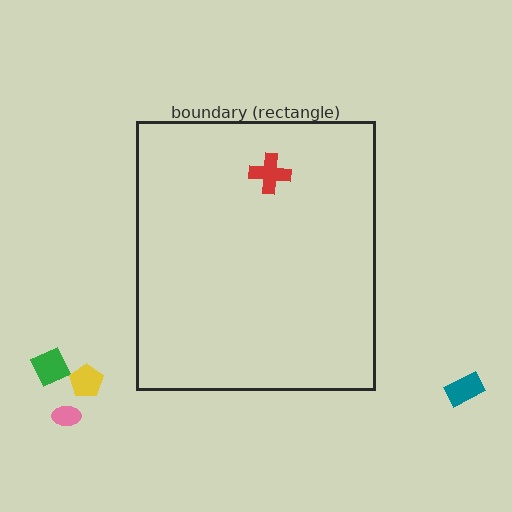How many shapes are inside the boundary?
1 inside, 4 outside.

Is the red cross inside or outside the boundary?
Inside.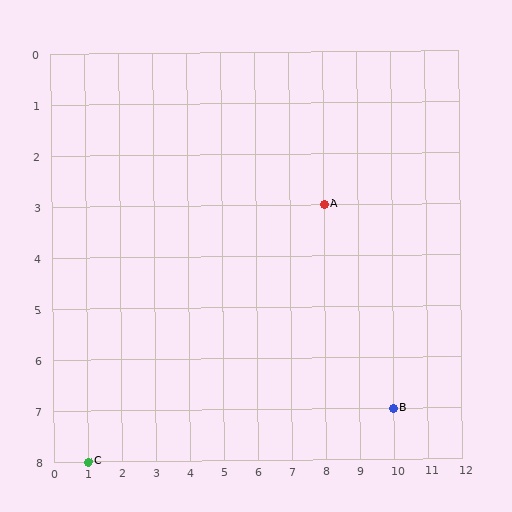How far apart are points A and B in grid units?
Points A and B are 2 columns and 4 rows apart (about 4.5 grid units diagonally).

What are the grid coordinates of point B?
Point B is at grid coordinates (10, 7).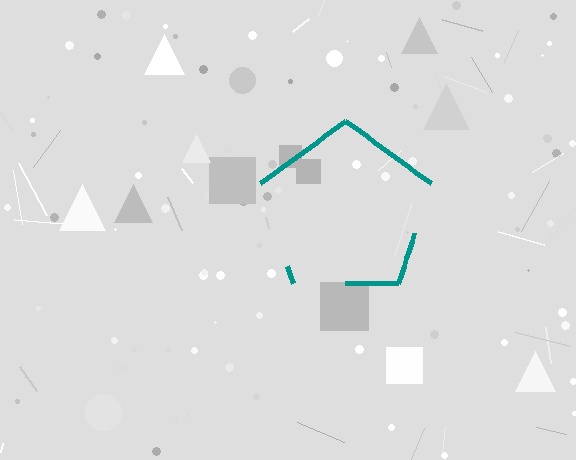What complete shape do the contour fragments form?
The contour fragments form a pentagon.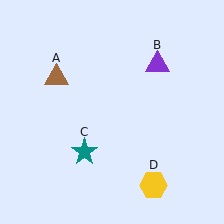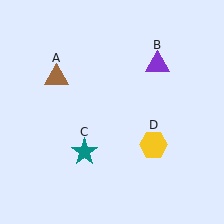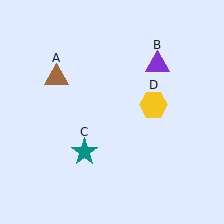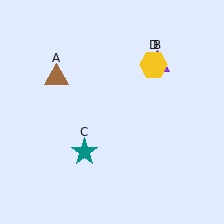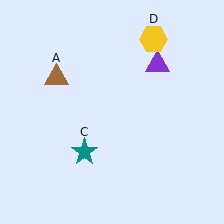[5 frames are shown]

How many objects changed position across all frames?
1 object changed position: yellow hexagon (object D).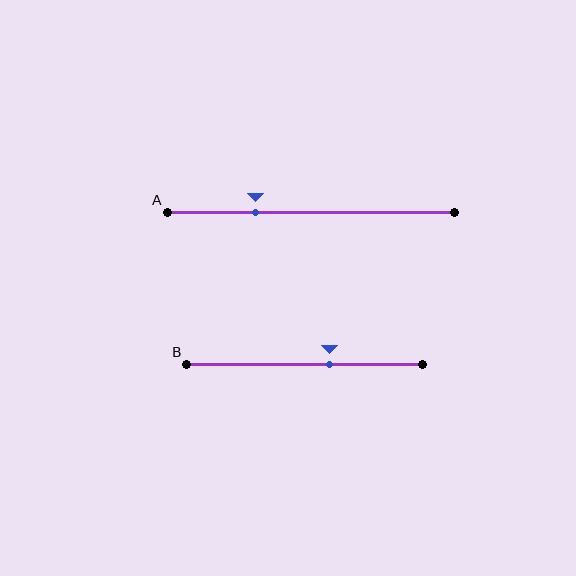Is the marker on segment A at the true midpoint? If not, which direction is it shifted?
No, the marker on segment A is shifted to the left by about 19% of the segment length.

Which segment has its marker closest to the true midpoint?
Segment B has its marker closest to the true midpoint.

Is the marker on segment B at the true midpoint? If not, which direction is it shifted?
No, the marker on segment B is shifted to the right by about 11% of the segment length.